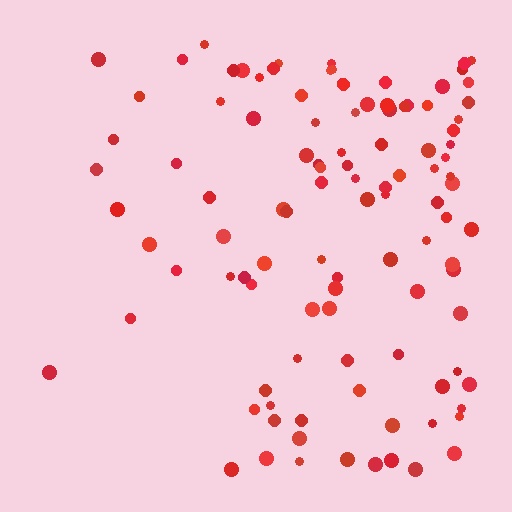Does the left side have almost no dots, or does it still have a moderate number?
Still a moderate number, just noticeably fewer than the right.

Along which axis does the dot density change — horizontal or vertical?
Horizontal.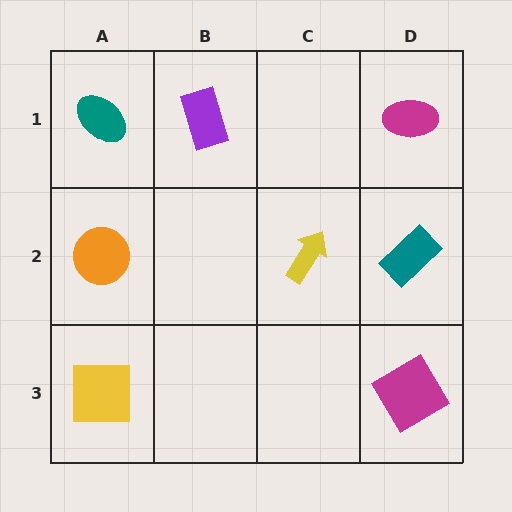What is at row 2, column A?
An orange circle.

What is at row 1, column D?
A magenta ellipse.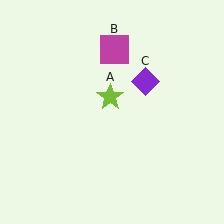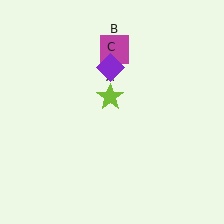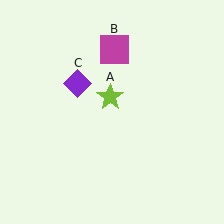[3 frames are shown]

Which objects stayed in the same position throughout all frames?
Lime star (object A) and magenta square (object B) remained stationary.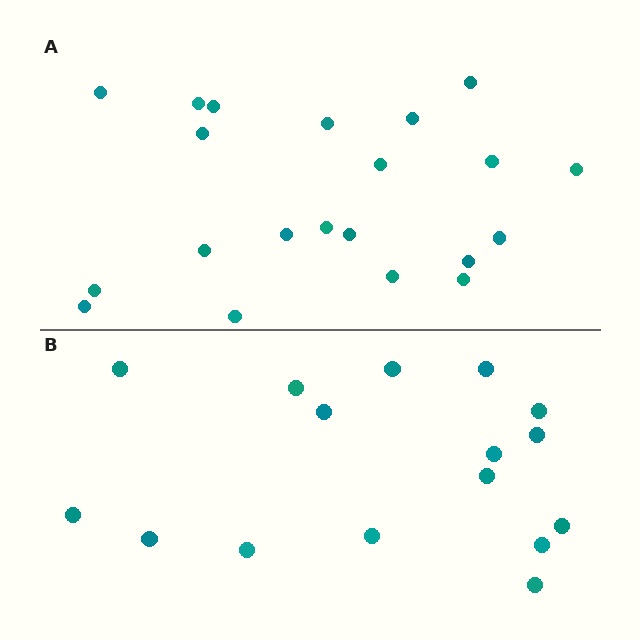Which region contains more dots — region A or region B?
Region A (the top region) has more dots.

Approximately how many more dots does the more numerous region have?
Region A has about 5 more dots than region B.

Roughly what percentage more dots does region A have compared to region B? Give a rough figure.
About 30% more.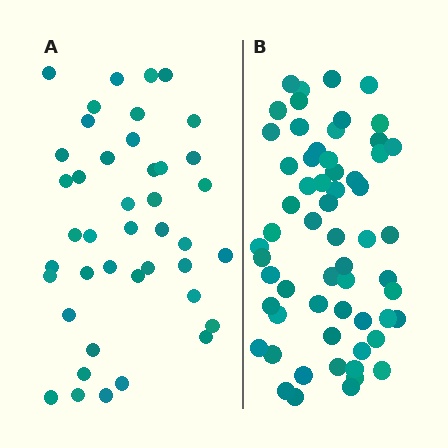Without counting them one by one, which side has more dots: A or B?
Region B (the right region) has more dots.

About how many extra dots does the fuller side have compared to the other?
Region B has approximately 20 more dots than region A.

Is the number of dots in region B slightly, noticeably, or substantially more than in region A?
Region B has noticeably more, but not dramatically so. The ratio is roughly 1.4 to 1.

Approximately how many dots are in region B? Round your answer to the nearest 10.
About 60 dots.